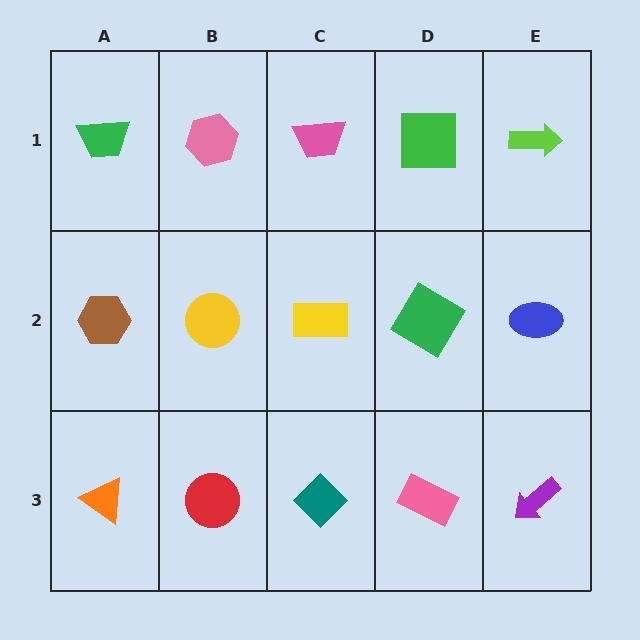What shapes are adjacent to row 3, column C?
A yellow rectangle (row 2, column C), a red circle (row 3, column B), a pink rectangle (row 3, column D).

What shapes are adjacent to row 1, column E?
A blue ellipse (row 2, column E), a green square (row 1, column D).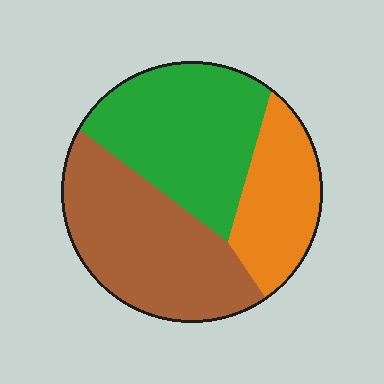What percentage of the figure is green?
Green covers roughly 40% of the figure.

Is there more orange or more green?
Green.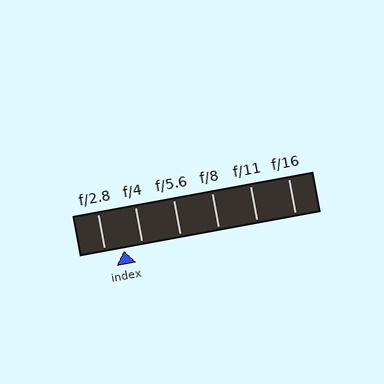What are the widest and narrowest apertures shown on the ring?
The widest aperture shown is f/2.8 and the narrowest is f/16.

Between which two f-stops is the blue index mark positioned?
The index mark is between f/2.8 and f/4.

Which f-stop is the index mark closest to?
The index mark is closest to f/4.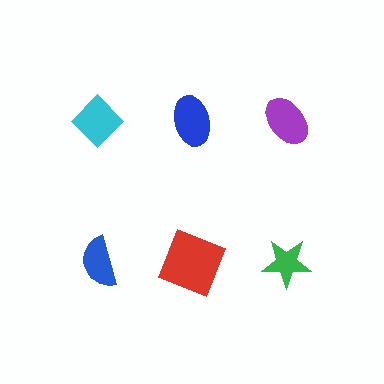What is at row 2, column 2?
A red square.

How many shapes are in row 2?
3 shapes.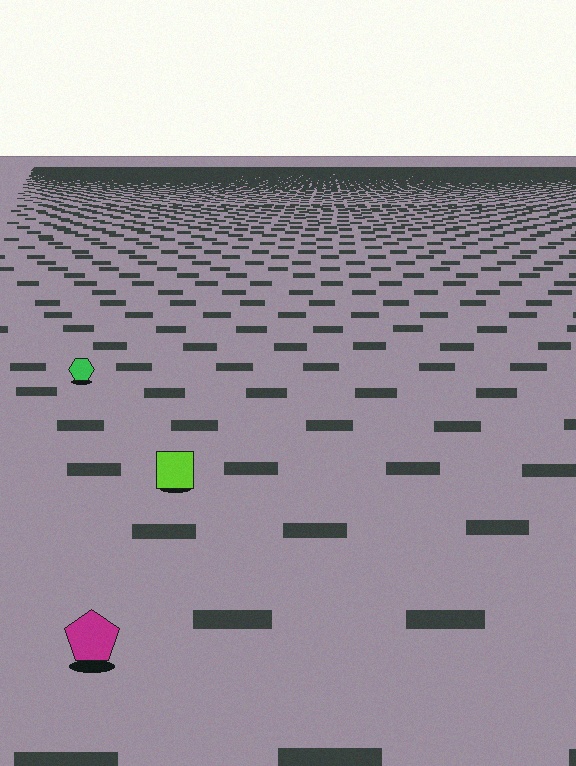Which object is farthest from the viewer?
The green hexagon is farthest from the viewer. It appears smaller and the ground texture around it is denser.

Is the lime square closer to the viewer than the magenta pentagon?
No. The magenta pentagon is closer — you can tell from the texture gradient: the ground texture is coarser near it.